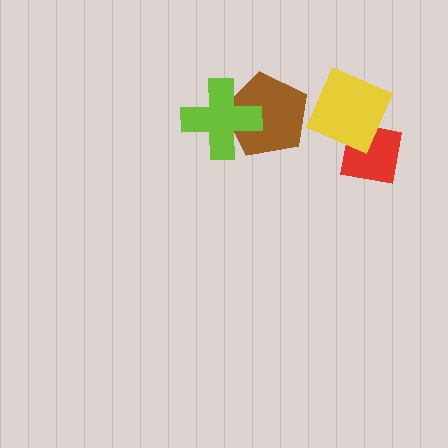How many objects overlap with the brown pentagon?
1 object overlaps with the brown pentagon.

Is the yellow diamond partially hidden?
No, no other shape covers it.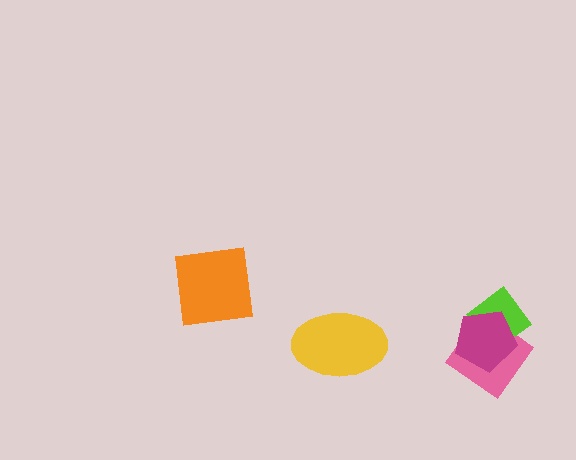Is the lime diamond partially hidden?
Yes, it is partially covered by another shape.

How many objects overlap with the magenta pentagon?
2 objects overlap with the magenta pentagon.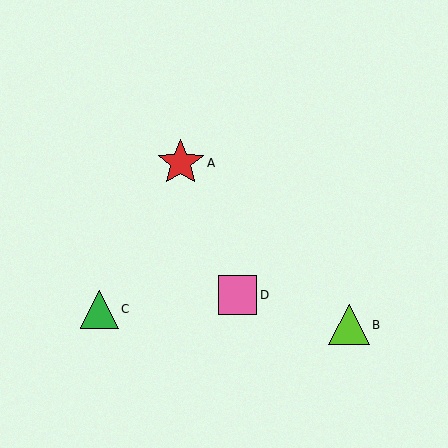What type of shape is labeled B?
Shape B is a lime triangle.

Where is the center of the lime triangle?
The center of the lime triangle is at (349, 325).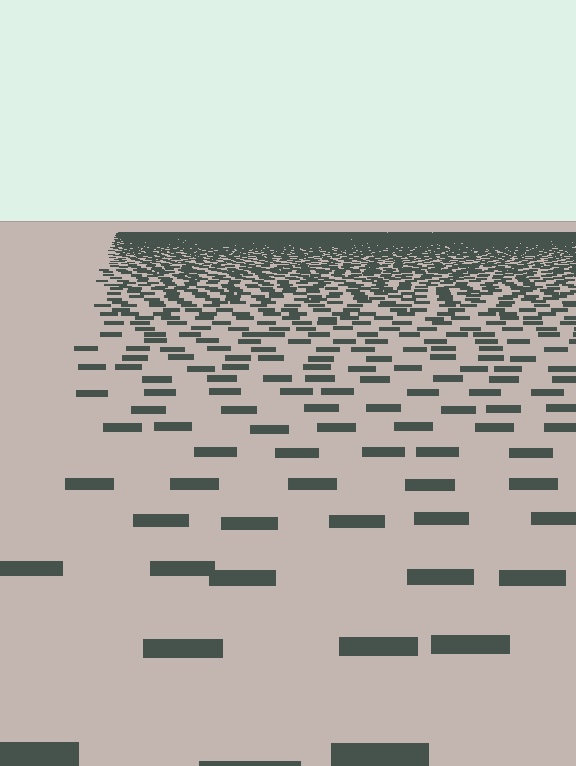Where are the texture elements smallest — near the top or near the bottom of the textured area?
Near the top.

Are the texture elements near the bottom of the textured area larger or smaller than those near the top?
Larger. Near the bottom, elements are closer to the viewer and appear at a bigger on-screen size.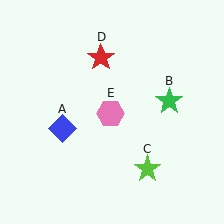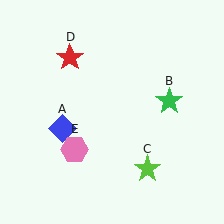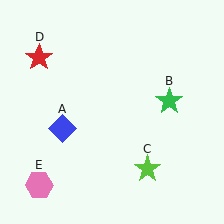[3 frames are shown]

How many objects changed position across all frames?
2 objects changed position: red star (object D), pink hexagon (object E).